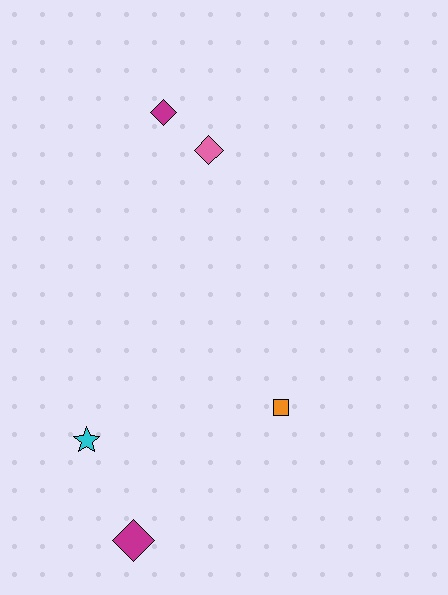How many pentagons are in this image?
There are no pentagons.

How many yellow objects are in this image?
There are no yellow objects.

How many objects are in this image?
There are 5 objects.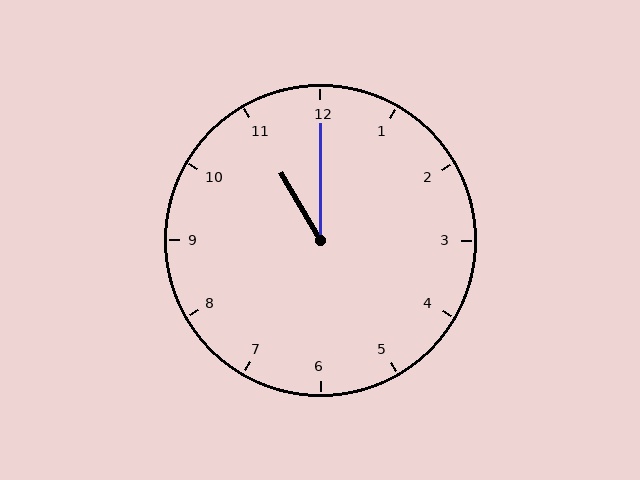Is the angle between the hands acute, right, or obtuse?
It is acute.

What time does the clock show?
11:00.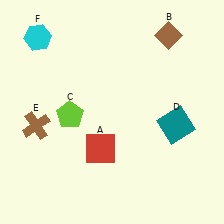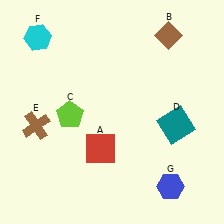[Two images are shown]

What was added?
A blue hexagon (G) was added in Image 2.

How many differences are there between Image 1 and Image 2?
There is 1 difference between the two images.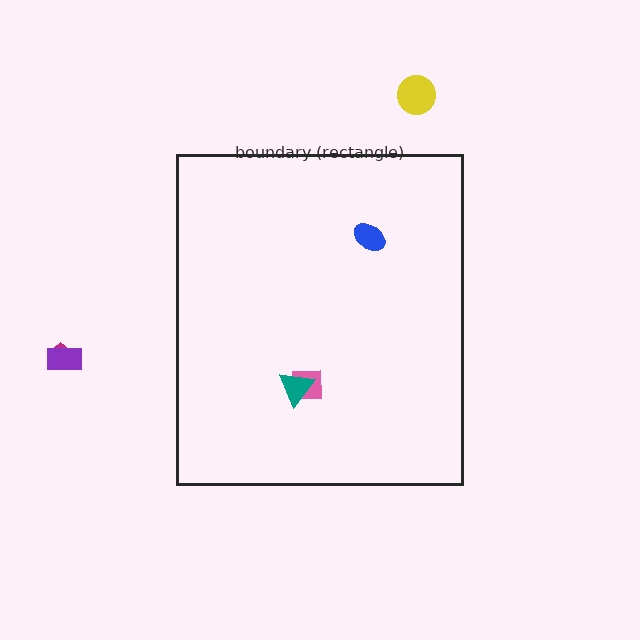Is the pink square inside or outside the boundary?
Inside.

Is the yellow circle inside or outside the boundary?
Outside.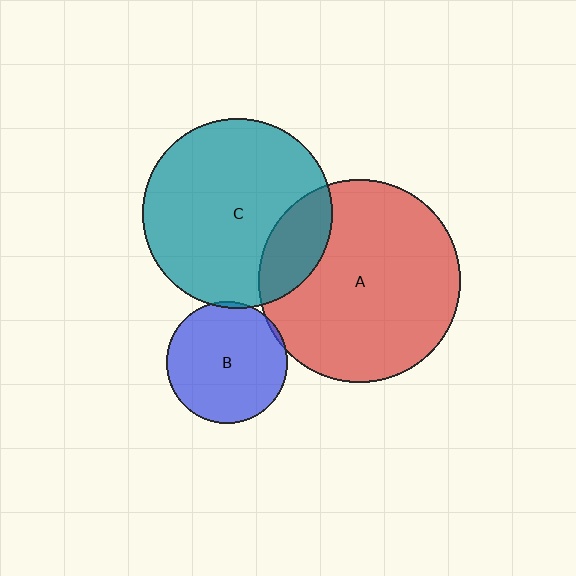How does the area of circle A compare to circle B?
Approximately 2.8 times.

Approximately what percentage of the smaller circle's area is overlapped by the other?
Approximately 20%.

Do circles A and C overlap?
Yes.